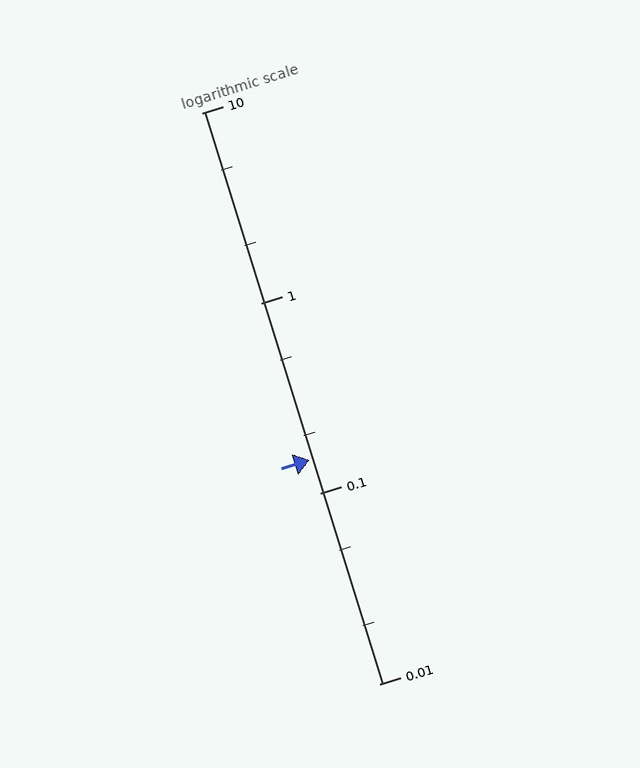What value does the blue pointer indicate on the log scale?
The pointer indicates approximately 0.15.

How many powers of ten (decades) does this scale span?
The scale spans 3 decades, from 0.01 to 10.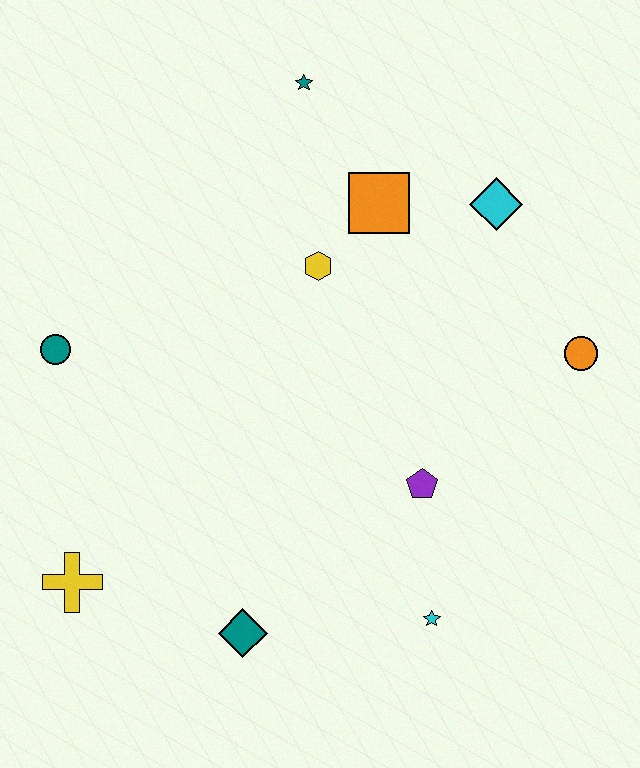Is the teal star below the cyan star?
No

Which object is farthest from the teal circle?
The orange circle is farthest from the teal circle.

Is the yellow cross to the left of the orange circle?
Yes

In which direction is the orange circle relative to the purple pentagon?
The orange circle is to the right of the purple pentagon.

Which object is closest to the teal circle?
The yellow cross is closest to the teal circle.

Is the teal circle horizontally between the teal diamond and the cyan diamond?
No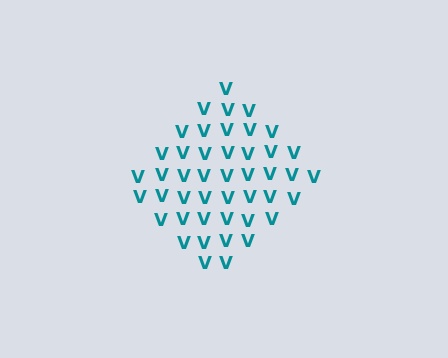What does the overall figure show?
The overall figure shows a diamond.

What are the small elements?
The small elements are letter V's.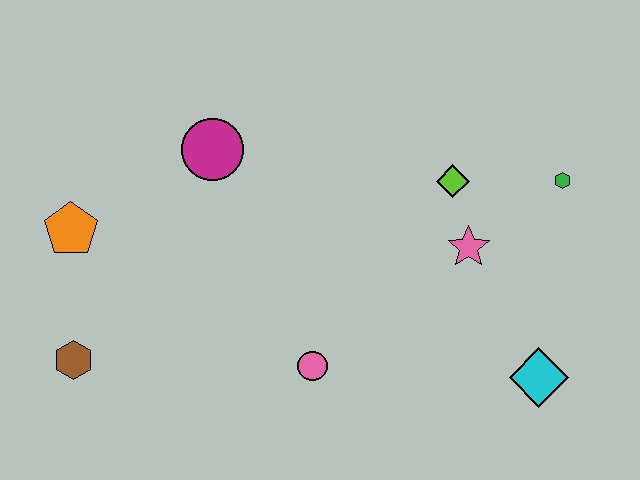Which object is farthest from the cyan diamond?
The orange pentagon is farthest from the cyan diamond.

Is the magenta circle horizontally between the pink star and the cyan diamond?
No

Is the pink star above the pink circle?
Yes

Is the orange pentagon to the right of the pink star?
No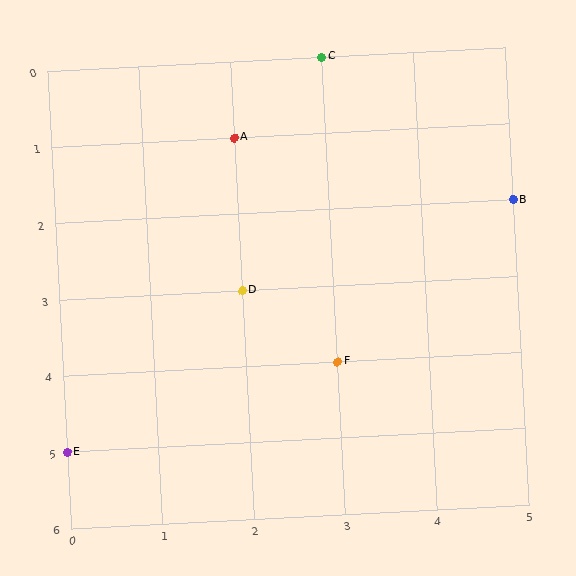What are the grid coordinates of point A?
Point A is at grid coordinates (2, 1).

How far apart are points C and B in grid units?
Points C and B are 2 columns and 2 rows apart (about 2.8 grid units diagonally).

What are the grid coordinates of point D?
Point D is at grid coordinates (2, 3).